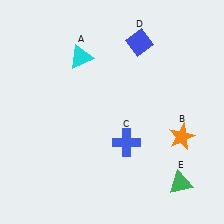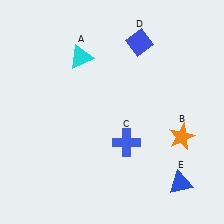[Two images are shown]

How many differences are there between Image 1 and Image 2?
There is 1 difference between the two images.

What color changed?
The triangle (E) changed from green in Image 1 to blue in Image 2.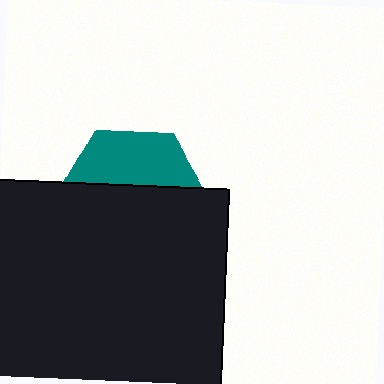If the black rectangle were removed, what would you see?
You would see the complete teal hexagon.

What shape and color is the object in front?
The object in front is a black rectangle.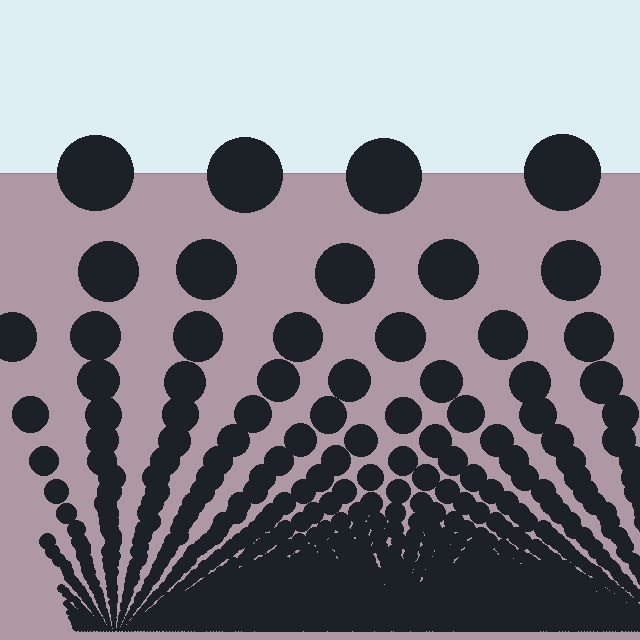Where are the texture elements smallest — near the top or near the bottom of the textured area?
Near the bottom.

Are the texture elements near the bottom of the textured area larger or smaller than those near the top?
Smaller. The gradient is inverted — elements near the bottom are smaller and denser.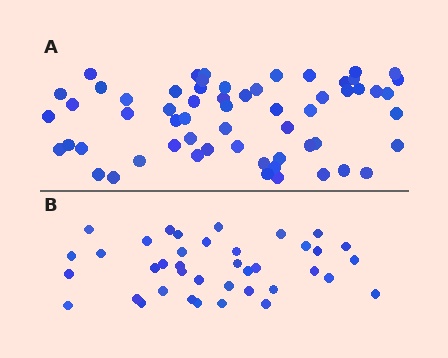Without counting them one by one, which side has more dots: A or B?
Region A (the top region) has more dots.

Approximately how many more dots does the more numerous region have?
Region A has approximately 20 more dots than region B.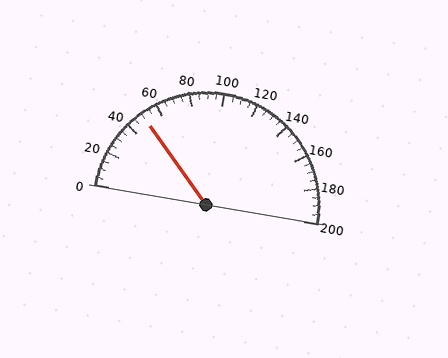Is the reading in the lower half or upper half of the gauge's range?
The reading is in the lower half of the range (0 to 200).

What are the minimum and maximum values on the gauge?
The gauge ranges from 0 to 200.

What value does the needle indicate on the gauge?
The needle indicates approximately 50.